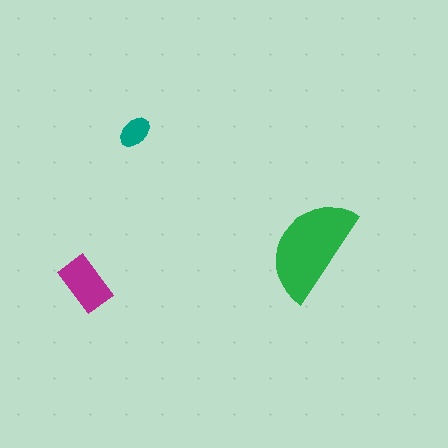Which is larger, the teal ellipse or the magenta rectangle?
The magenta rectangle.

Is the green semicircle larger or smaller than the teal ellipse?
Larger.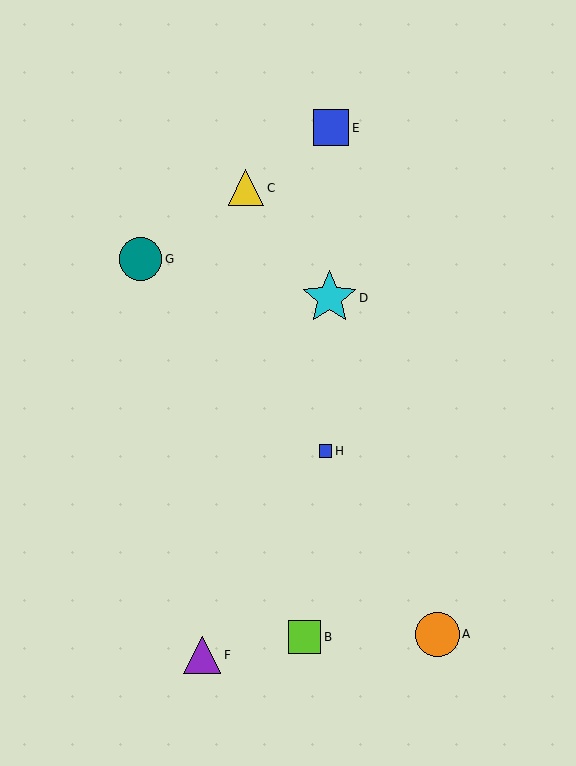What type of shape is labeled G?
Shape G is a teal circle.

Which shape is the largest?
The cyan star (labeled D) is the largest.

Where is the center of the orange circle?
The center of the orange circle is at (437, 634).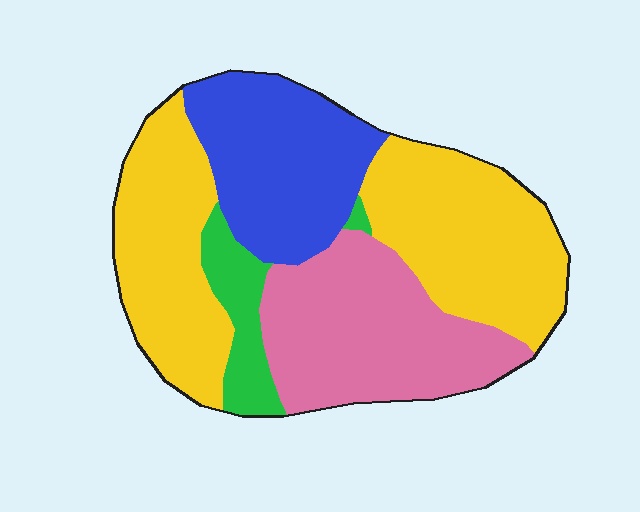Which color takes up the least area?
Green, at roughly 10%.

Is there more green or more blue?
Blue.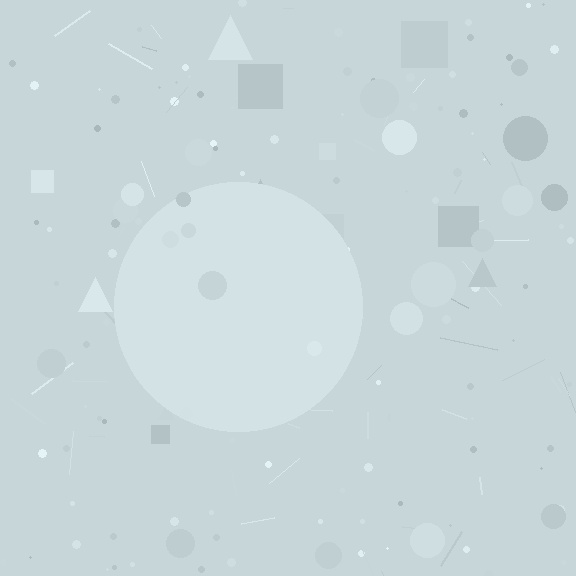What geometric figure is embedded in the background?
A circle is embedded in the background.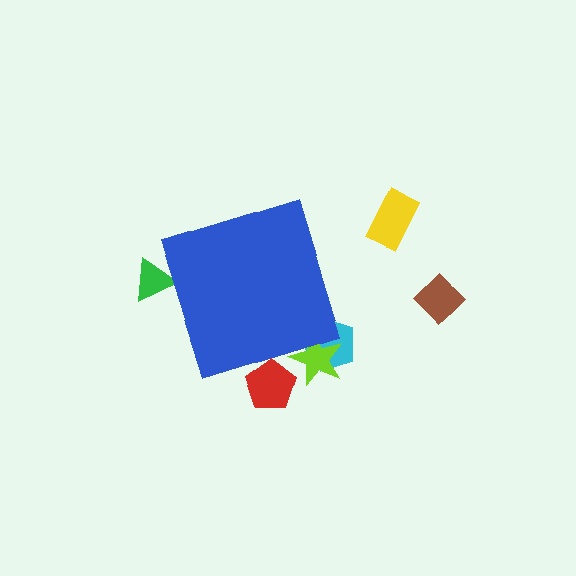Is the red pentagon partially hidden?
Yes, the red pentagon is partially hidden behind the blue diamond.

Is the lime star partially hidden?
Yes, the lime star is partially hidden behind the blue diamond.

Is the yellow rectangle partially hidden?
No, the yellow rectangle is fully visible.